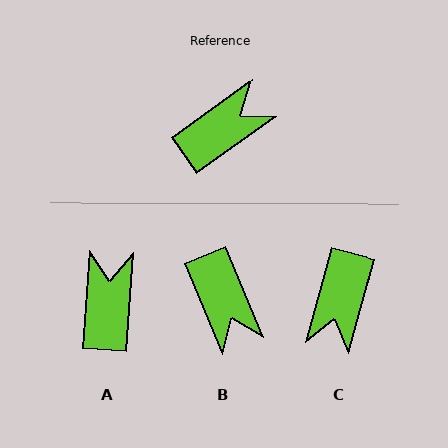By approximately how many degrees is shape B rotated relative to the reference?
Approximately 103 degrees clockwise.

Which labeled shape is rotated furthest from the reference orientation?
C, about 140 degrees away.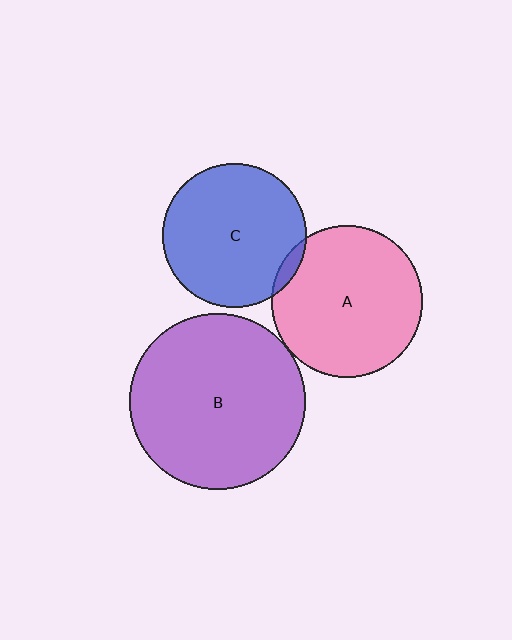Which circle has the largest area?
Circle B (purple).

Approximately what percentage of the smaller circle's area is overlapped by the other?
Approximately 5%.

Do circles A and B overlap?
Yes.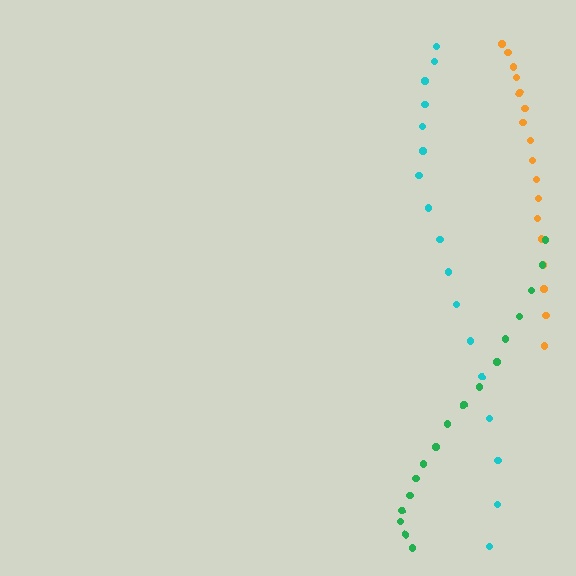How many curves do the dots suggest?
There are 3 distinct paths.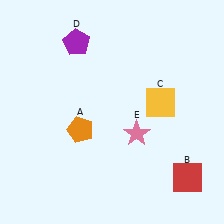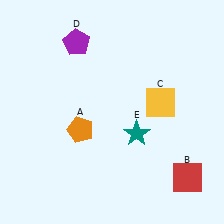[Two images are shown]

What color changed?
The star (E) changed from pink in Image 1 to teal in Image 2.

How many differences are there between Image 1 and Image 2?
There is 1 difference between the two images.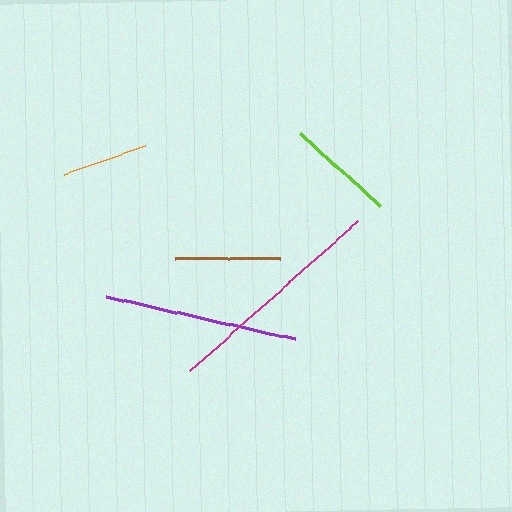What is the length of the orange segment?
The orange segment is approximately 85 pixels long.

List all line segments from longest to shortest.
From longest to shortest: magenta, purple, lime, brown, orange.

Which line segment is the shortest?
The orange line is the shortest at approximately 85 pixels.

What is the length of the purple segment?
The purple segment is approximately 194 pixels long.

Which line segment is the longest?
The magenta line is the longest at approximately 226 pixels.